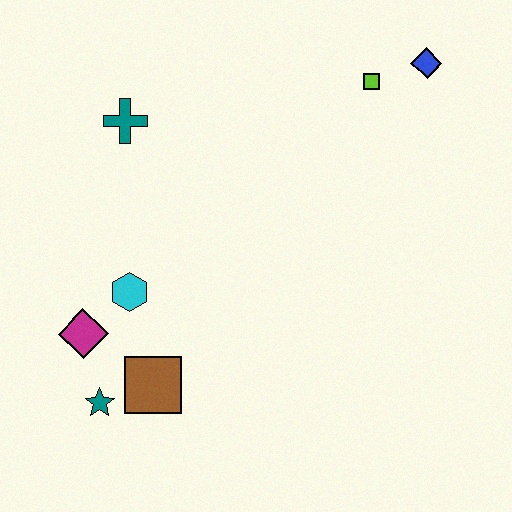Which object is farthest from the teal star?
The blue diamond is farthest from the teal star.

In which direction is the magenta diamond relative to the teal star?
The magenta diamond is above the teal star.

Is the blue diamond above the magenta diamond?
Yes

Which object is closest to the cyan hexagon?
The magenta diamond is closest to the cyan hexagon.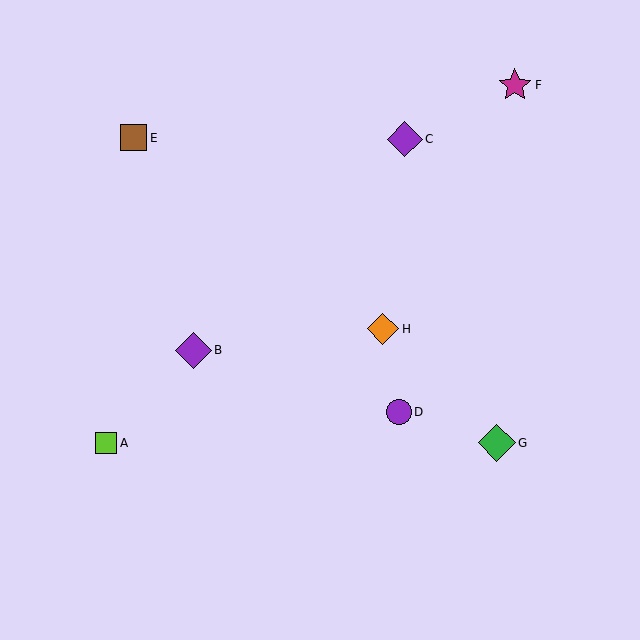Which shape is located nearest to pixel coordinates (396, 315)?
The orange diamond (labeled H) at (383, 329) is nearest to that location.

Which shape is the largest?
The green diamond (labeled G) is the largest.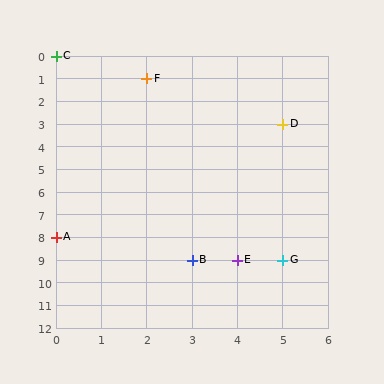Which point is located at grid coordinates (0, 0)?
Point C is at (0, 0).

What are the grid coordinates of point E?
Point E is at grid coordinates (4, 9).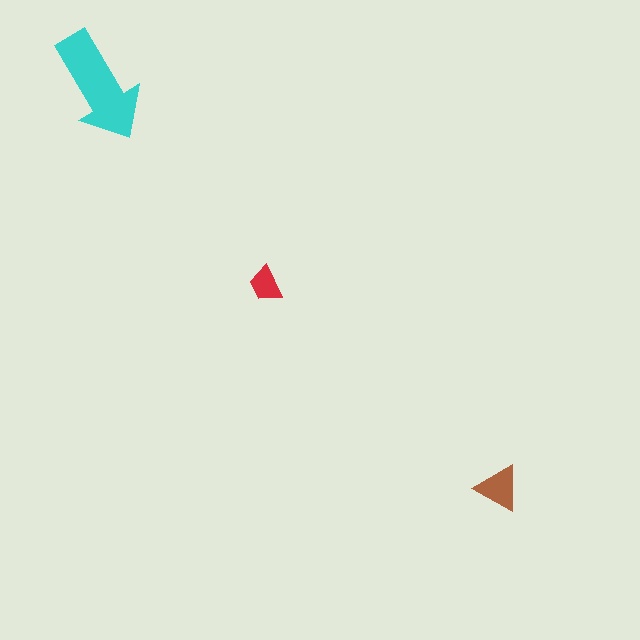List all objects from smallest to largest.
The red trapezoid, the brown triangle, the cyan arrow.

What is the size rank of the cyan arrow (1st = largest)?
1st.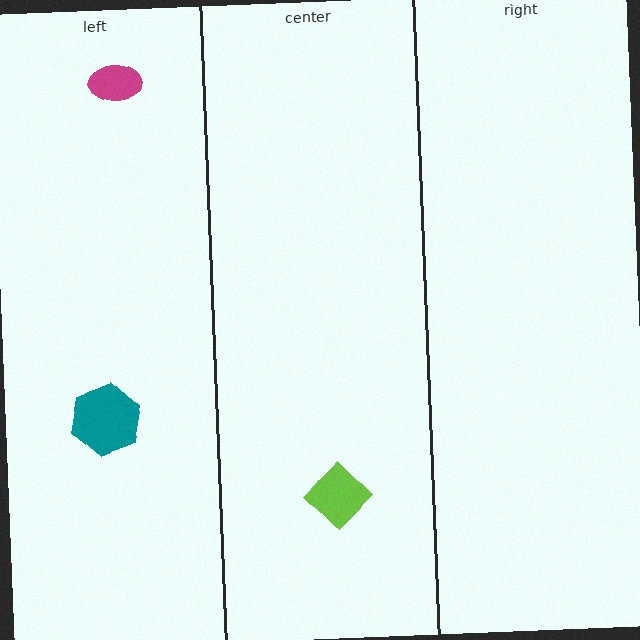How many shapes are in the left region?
2.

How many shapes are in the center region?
1.